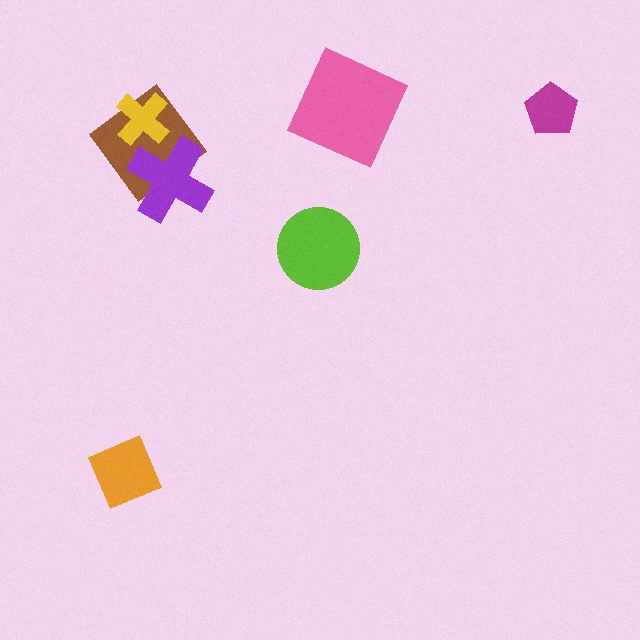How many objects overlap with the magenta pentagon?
0 objects overlap with the magenta pentagon.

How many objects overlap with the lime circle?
0 objects overlap with the lime circle.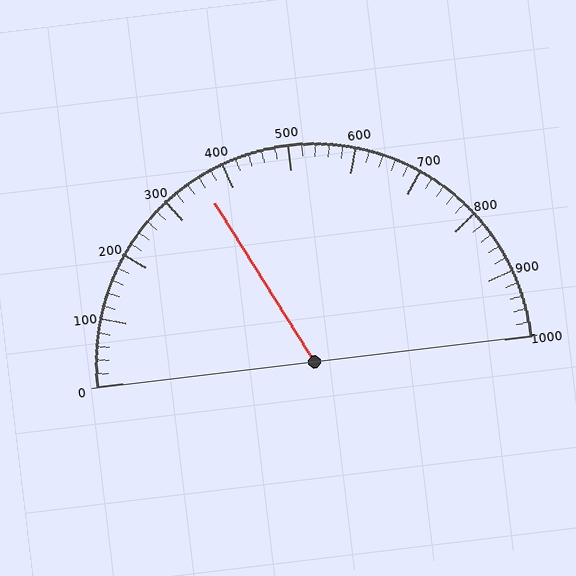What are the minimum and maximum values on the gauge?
The gauge ranges from 0 to 1000.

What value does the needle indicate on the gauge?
The needle indicates approximately 360.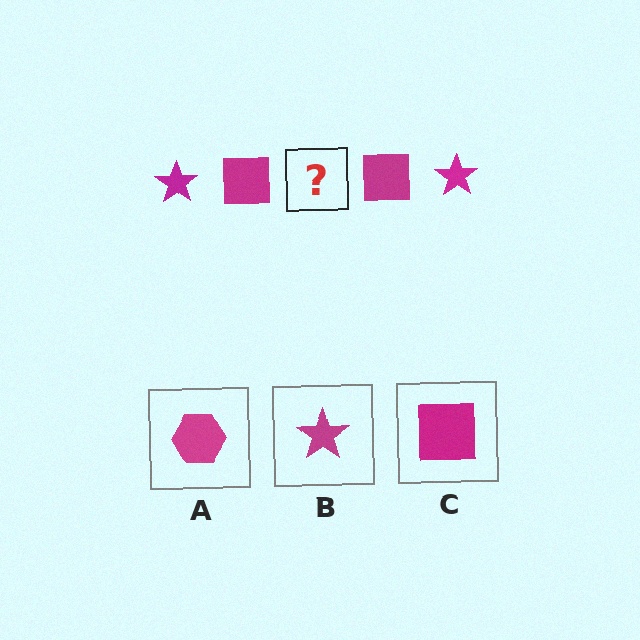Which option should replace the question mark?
Option B.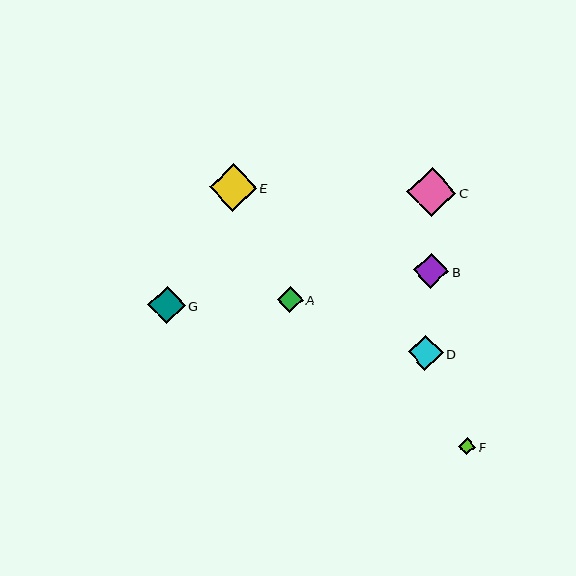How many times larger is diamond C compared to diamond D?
Diamond C is approximately 1.4 times the size of diamond D.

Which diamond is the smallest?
Diamond F is the smallest with a size of approximately 17 pixels.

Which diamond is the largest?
Diamond C is the largest with a size of approximately 49 pixels.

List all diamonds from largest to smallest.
From largest to smallest: C, E, G, B, D, A, F.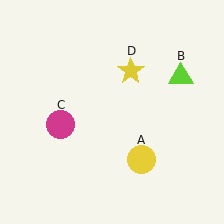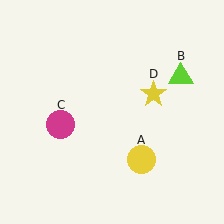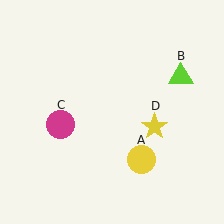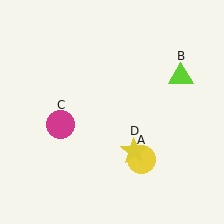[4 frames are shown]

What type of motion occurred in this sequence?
The yellow star (object D) rotated clockwise around the center of the scene.